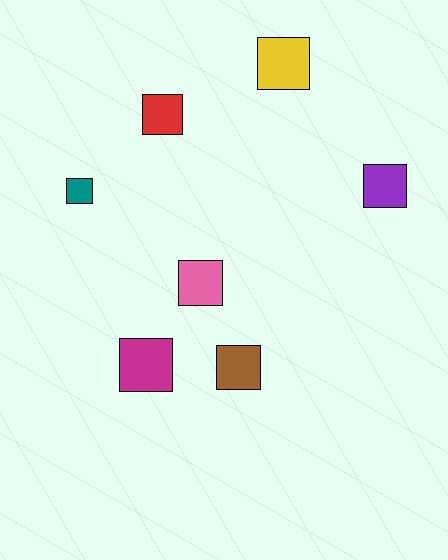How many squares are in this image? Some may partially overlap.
There are 7 squares.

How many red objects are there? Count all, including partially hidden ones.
There is 1 red object.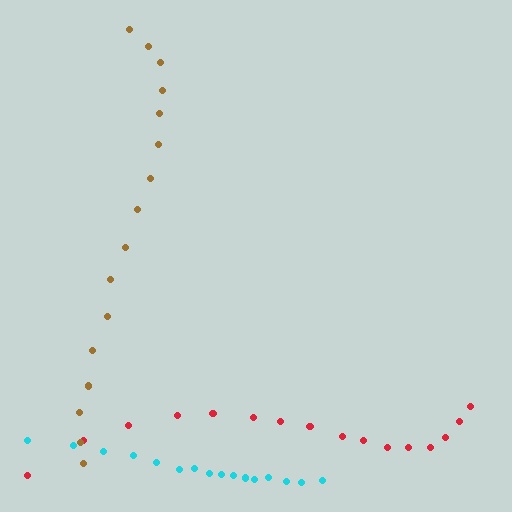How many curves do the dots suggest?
There are 3 distinct paths.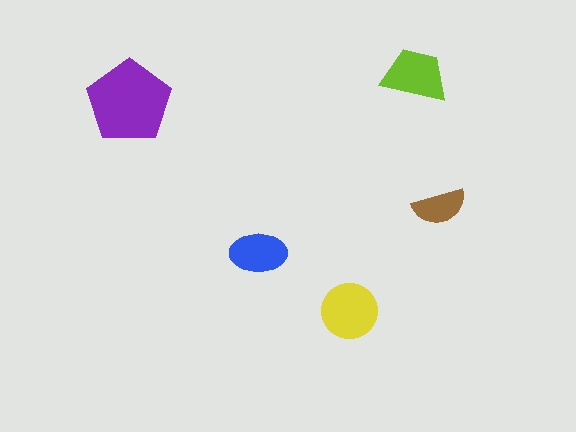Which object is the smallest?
The brown semicircle.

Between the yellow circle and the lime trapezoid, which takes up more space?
The yellow circle.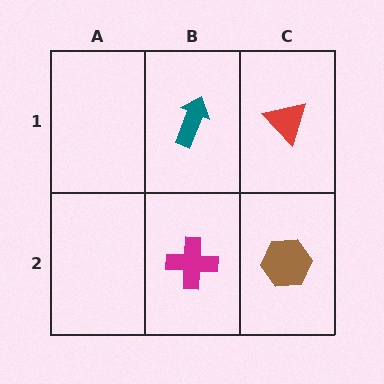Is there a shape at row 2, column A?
No, that cell is empty.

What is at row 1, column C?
A red triangle.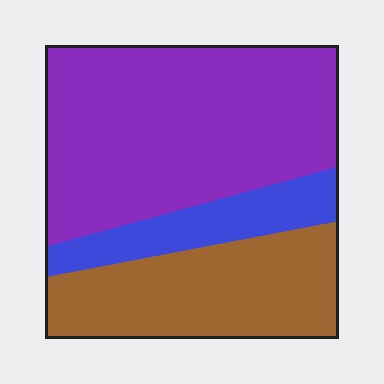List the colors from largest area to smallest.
From largest to smallest: purple, brown, blue.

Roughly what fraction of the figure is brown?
Brown takes up between a quarter and a half of the figure.